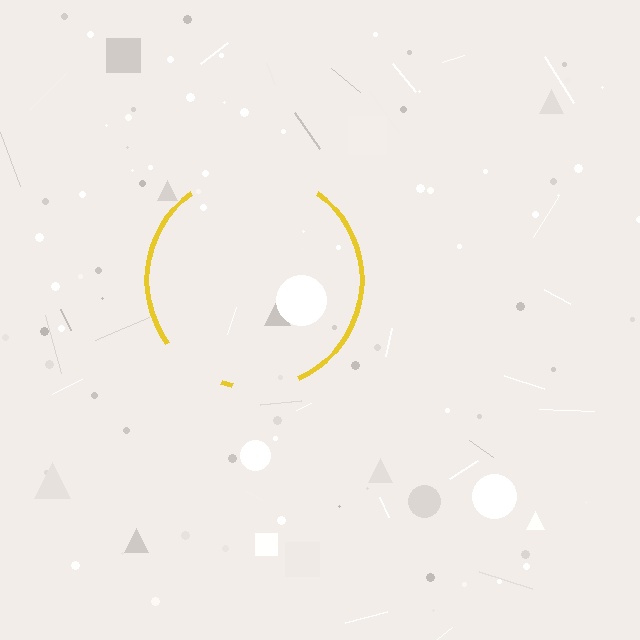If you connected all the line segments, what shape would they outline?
They would outline a circle.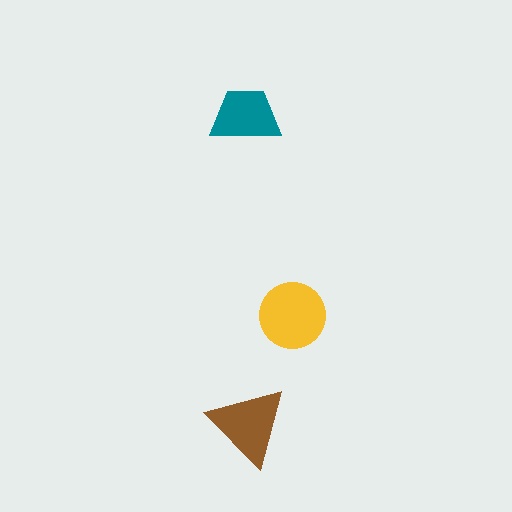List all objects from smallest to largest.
The teal trapezoid, the brown triangle, the yellow circle.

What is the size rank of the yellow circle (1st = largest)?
1st.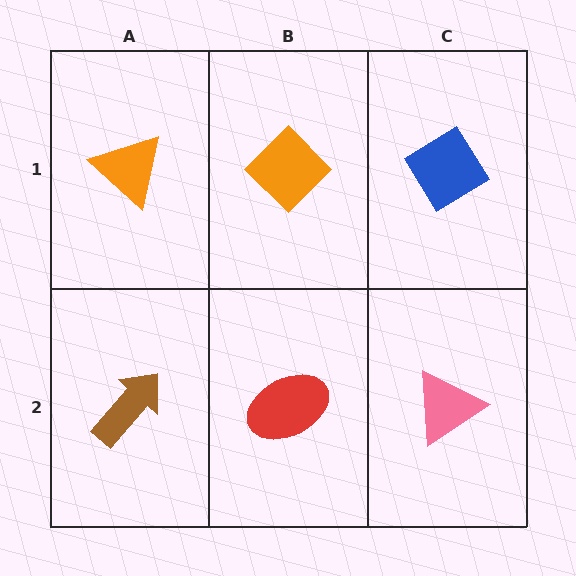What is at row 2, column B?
A red ellipse.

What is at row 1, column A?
An orange triangle.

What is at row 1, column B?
An orange diamond.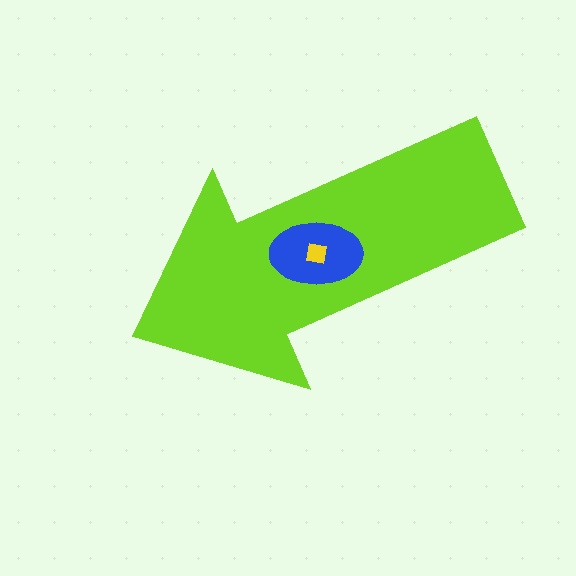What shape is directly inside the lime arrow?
The blue ellipse.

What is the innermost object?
The yellow square.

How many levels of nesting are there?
3.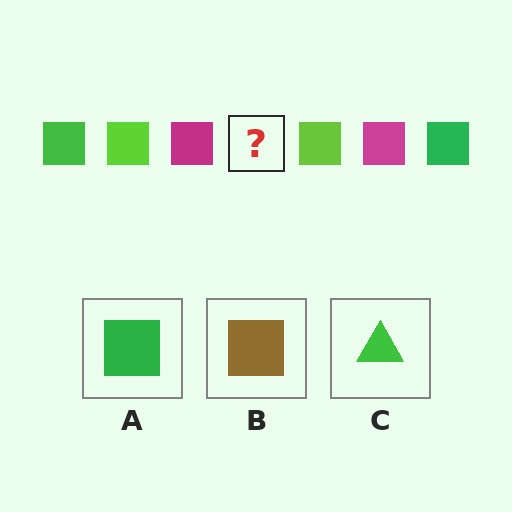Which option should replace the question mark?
Option A.